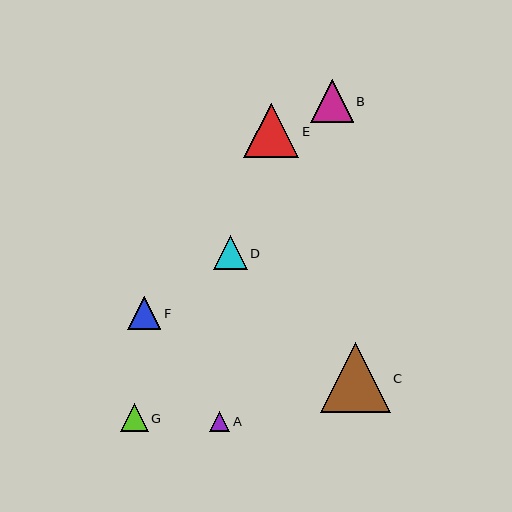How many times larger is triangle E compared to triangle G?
Triangle E is approximately 2.0 times the size of triangle G.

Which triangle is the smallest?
Triangle A is the smallest with a size of approximately 20 pixels.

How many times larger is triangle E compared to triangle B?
Triangle E is approximately 1.3 times the size of triangle B.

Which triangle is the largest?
Triangle C is the largest with a size of approximately 70 pixels.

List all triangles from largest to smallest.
From largest to smallest: C, E, B, D, F, G, A.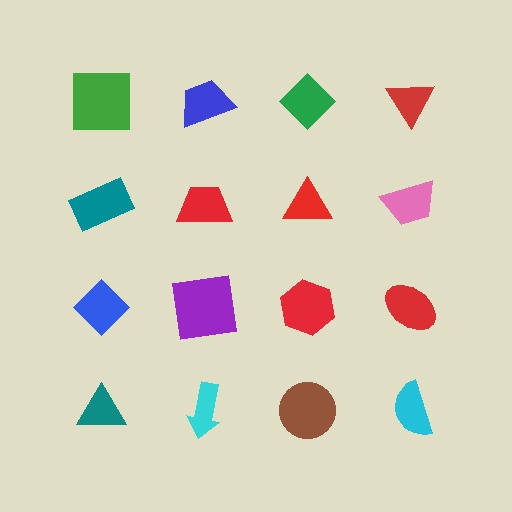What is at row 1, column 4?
A red triangle.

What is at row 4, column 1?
A teal triangle.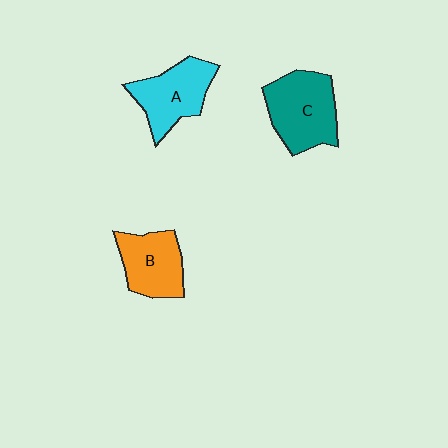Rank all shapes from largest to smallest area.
From largest to smallest: C (teal), A (cyan), B (orange).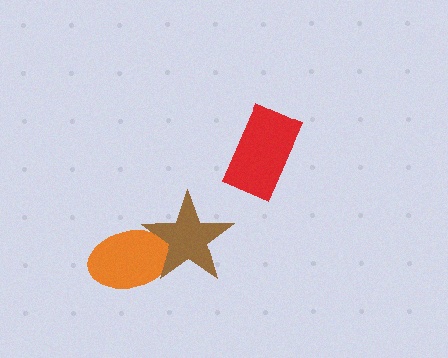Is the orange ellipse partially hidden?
Yes, it is partially covered by another shape.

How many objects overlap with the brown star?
1 object overlaps with the brown star.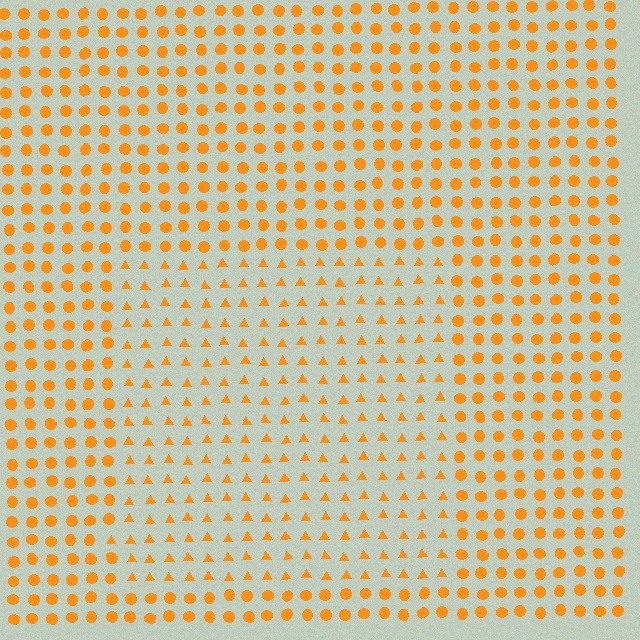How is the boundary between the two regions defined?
The boundary is defined by a change in element shape: triangles inside vs. circles outside. All elements share the same color and spacing.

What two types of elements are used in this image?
The image uses triangles inside the rectangle region and circles outside it.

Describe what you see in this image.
The image is filled with small orange elements arranged in a uniform grid. A rectangle-shaped region contains triangles, while the surrounding area contains circles. The boundary is defined purely by the change in element shape.